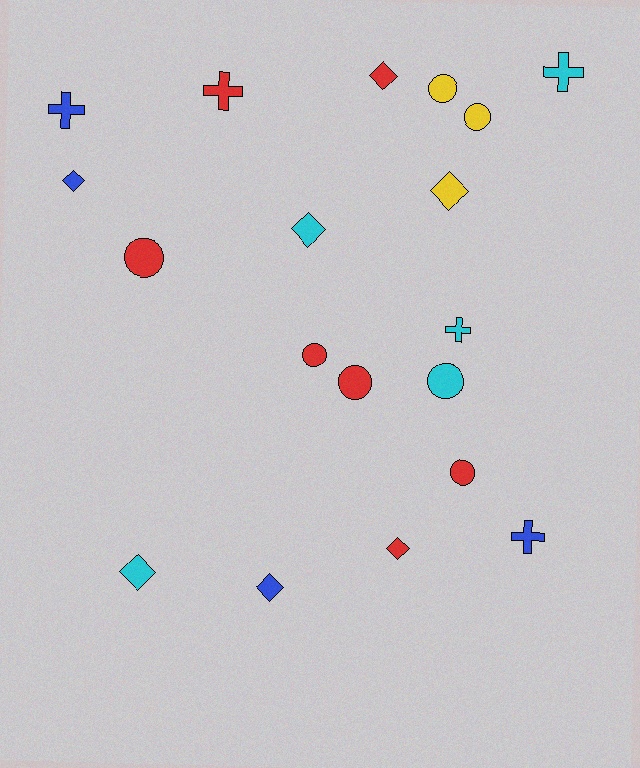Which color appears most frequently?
Red, with 7 objects.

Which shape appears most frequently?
Circle, with 7 objects.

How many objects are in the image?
There are 19 objects.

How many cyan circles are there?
There is 1 cyan circle.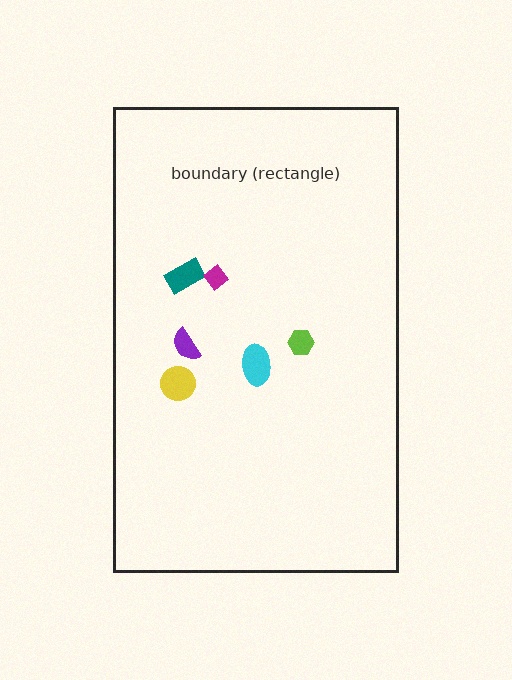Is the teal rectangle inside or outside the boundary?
Inside.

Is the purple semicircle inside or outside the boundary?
Inside.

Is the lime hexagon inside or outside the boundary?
Inside.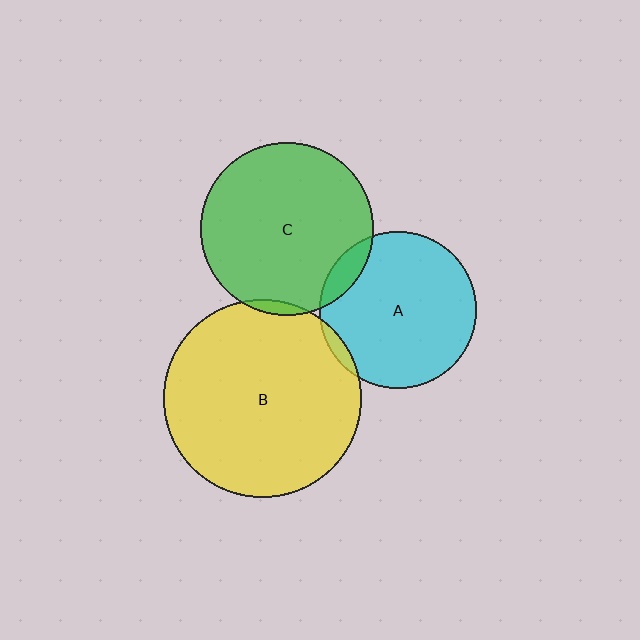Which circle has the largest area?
Circle B (yellow).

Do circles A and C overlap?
Yes.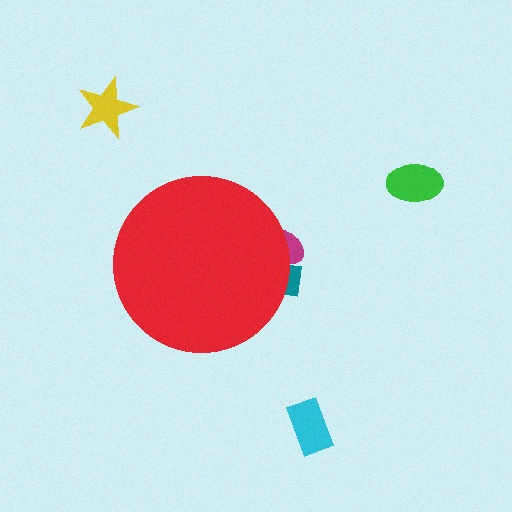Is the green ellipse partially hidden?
No, the green ellipse is fully visible.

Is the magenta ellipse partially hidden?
Yes, the magenta ellipse is partially hidden behind the red circle.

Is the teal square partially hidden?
Yes, the teal square is partially hidden behind the red circle.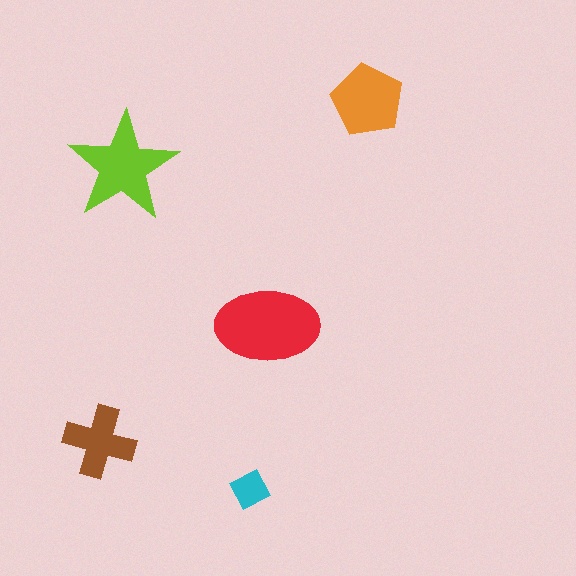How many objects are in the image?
There are 5 objects in the image.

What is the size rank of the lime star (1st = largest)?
2nd.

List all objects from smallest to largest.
The cyan square, the brown cross, the orange pentagon, the lime star, the red ellipse.